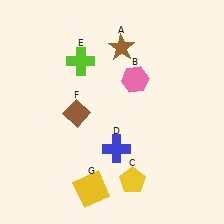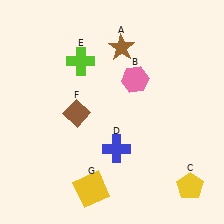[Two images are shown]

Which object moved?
The yellow pentagon (C) moved right.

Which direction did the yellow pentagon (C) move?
The yellow pentagon (C) moved right.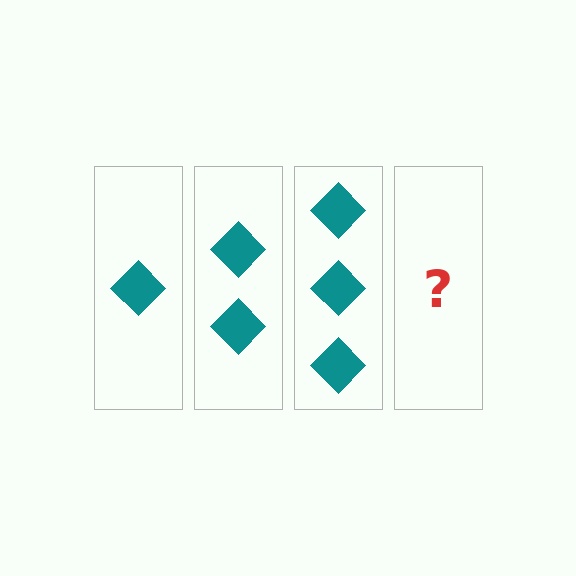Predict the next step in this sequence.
The next step is 4 diamonds.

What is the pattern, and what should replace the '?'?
The pattern is that each step adds one more diamond. The '?' should be 4 diamonds.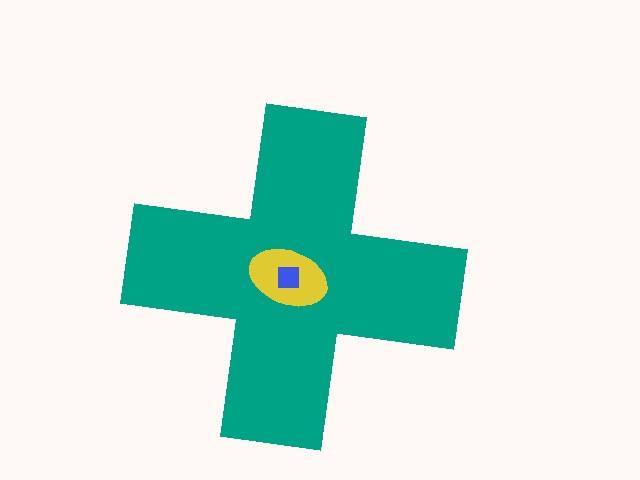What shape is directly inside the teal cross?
The yellow ellipse.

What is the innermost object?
The blue square.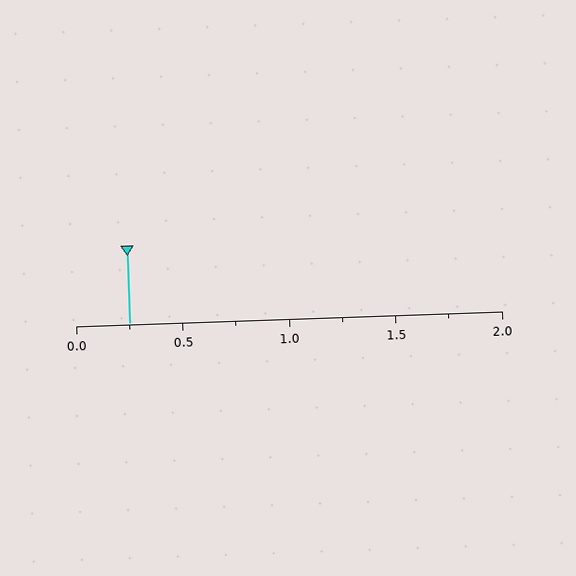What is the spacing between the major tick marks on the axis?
The major ticks are spaced 0.5 apart.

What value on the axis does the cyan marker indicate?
The marker indicates approximately 0.25.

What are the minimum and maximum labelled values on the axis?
The axis runs from 0.0 to 2.0.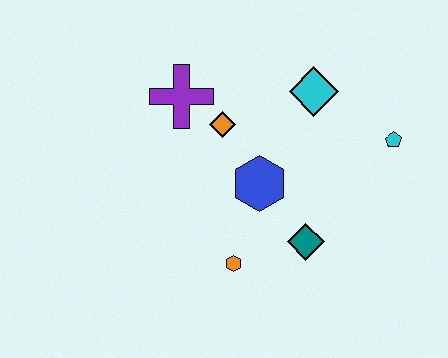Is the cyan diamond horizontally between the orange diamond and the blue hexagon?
No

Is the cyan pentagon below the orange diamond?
Yes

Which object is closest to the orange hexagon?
The teal diamond is closest to the orange hexagon.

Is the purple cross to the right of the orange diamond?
No